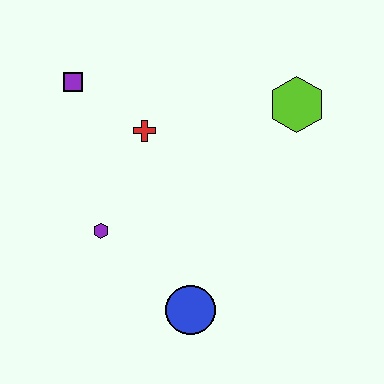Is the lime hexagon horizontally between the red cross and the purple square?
No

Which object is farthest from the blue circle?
The purple square is farthest from the blue circle.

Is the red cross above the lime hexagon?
No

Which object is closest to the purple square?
The red cross is closest to the purple square.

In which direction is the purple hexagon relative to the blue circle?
The purple hexagon is to the left of the blue circle.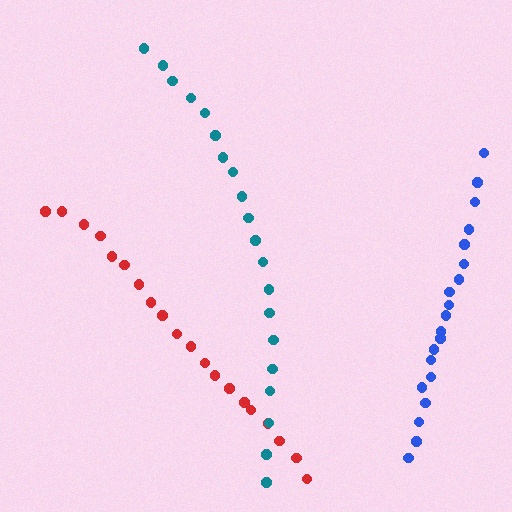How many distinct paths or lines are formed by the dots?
There are 3 distinct paths.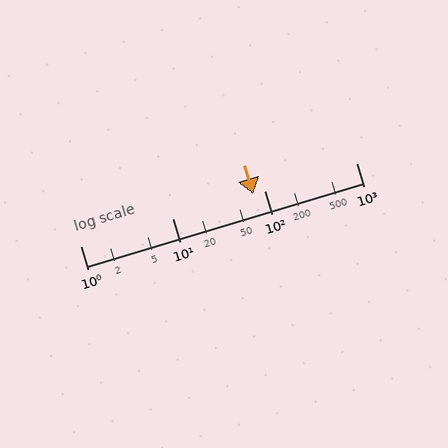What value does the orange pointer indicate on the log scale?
The pointer indicates approximately 76.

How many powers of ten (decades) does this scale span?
The scale spans 3 decades, from 1 to 1000.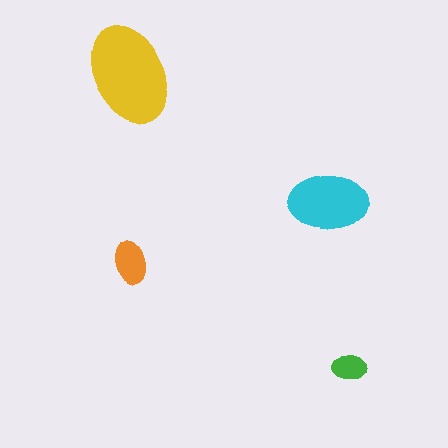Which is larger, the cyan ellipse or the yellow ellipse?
The yellow one.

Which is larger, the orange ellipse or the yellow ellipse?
The yellow one.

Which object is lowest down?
The green ellipse is bottommost.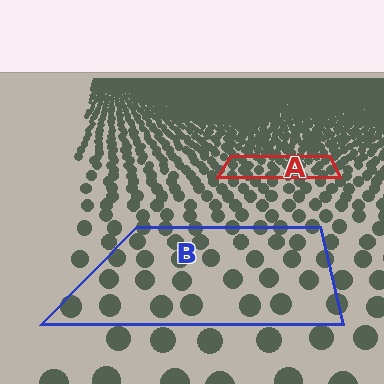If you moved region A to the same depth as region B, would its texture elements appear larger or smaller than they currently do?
They would appear larger. At a closer depth, the same texture elements are projected at a bigger on-screen size.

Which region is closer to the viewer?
Region B is closer. The texture elements there are larger and more spread out.